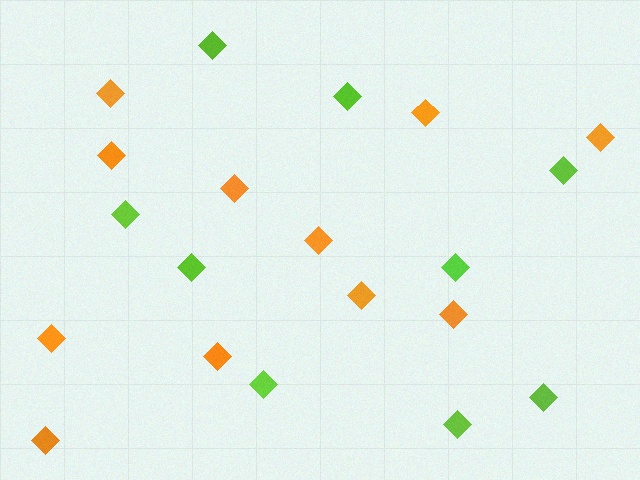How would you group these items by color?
There are 2 groups: one group of lime diamonds (9) and one group of orange diamonds (11).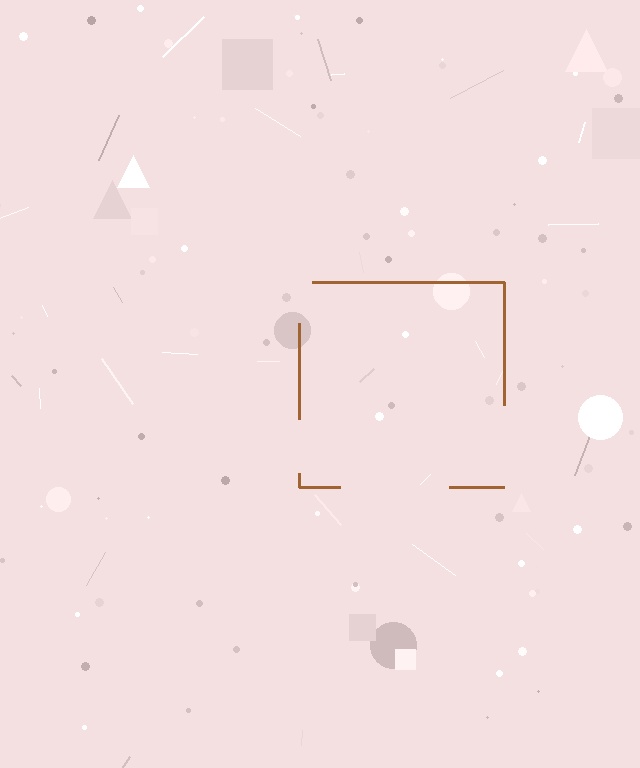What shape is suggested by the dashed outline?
The dashed outline suggests a square.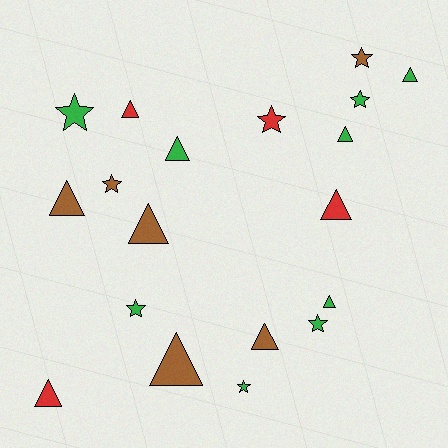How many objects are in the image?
There are 19 objects.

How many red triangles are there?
There are 3 red triangles.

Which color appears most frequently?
Green, with 9 objects.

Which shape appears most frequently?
Triangle, with 11 objects.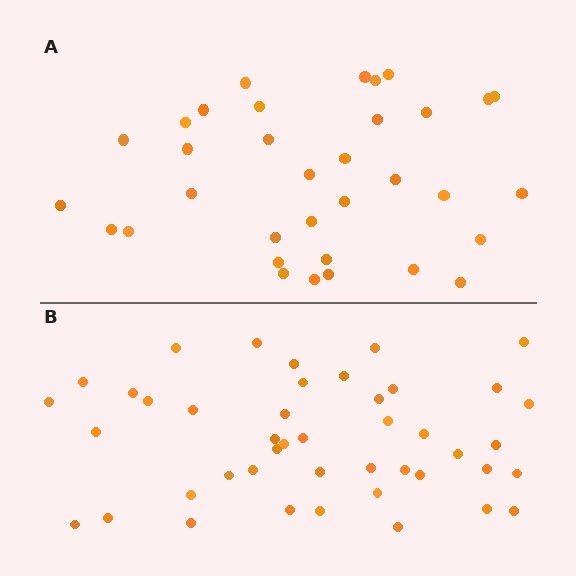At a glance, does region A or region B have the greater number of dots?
Region B (the bottom region) has more dots.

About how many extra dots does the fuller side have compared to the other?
Region B has roughly 10 or so more dots than region A.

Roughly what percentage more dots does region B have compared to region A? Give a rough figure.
About 30% more.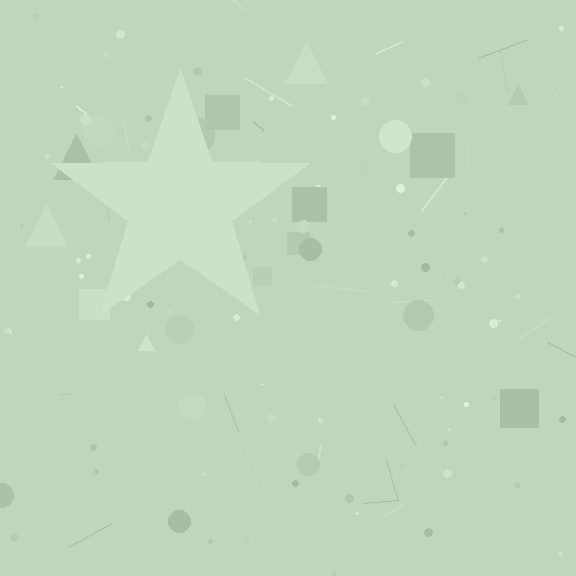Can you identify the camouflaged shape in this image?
The camouflaged shape is a star.